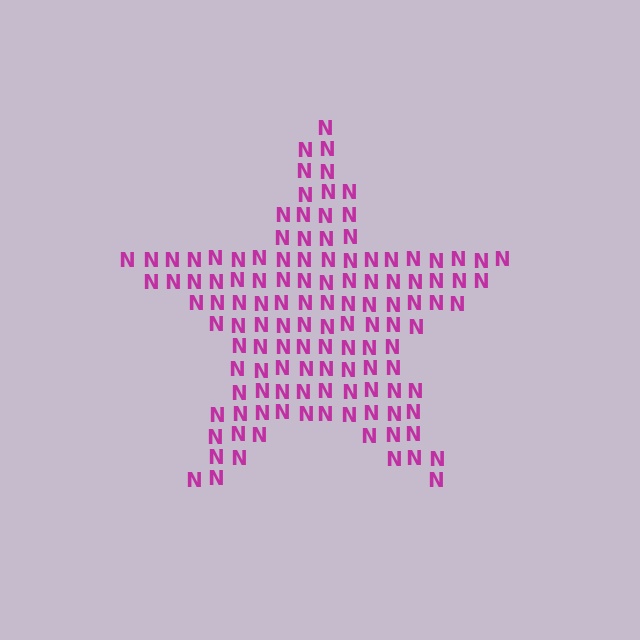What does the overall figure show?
The overall figure shows a star.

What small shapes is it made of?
It is made of small letter N's.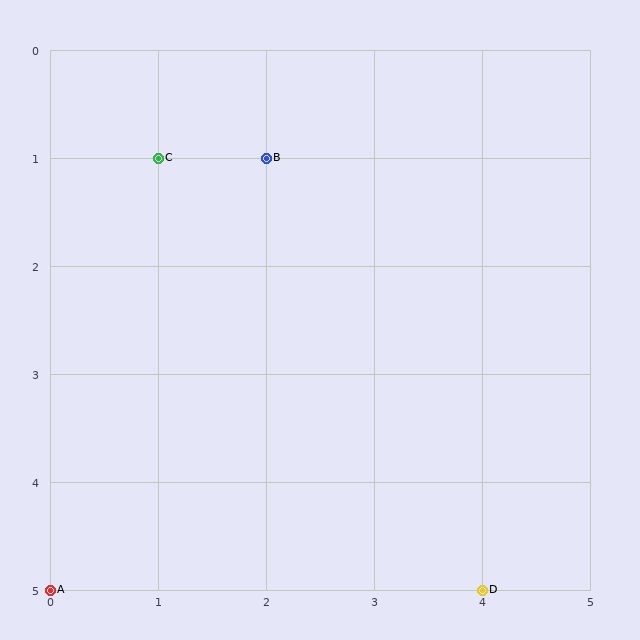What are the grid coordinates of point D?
Point D is at grid coordinates (4, 5).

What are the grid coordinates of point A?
Point A is at grid coordinates (0, 5).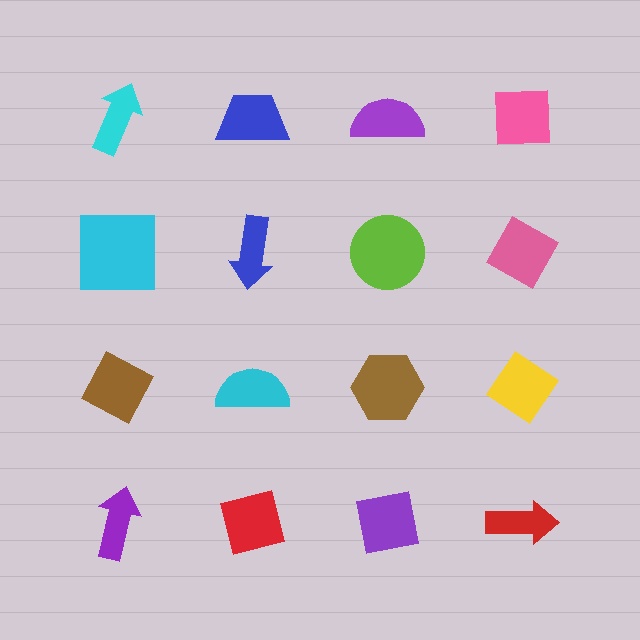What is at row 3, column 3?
A brown hexagon.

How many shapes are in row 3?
4 shapes.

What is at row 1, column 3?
A purple semicircle.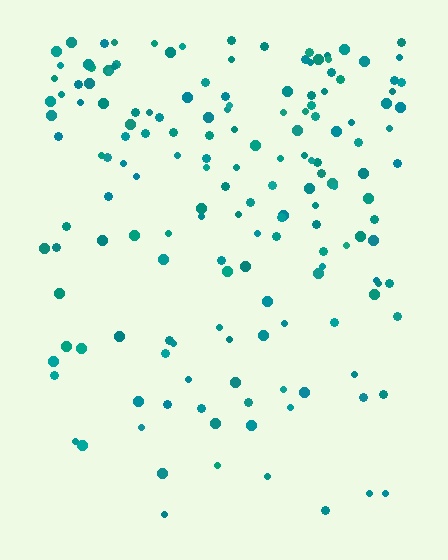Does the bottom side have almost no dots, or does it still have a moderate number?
Still a moderate number, just noticeably fewer than the top.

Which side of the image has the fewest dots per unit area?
The bottom.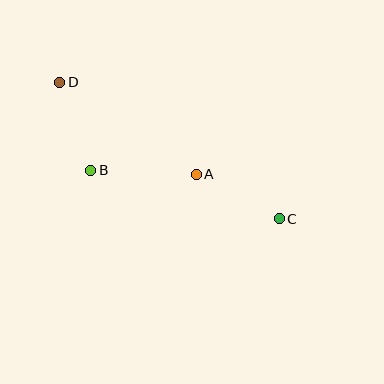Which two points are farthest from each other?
Points C and D are farthest from each other.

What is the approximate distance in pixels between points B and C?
The distance between B and C is approximately 195 pixels.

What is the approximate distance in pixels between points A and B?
The distance between A and B is approximately 106 pixels.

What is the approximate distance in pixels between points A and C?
The distance between A and C is approximately 94 pixels.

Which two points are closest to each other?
Points B and D are closest to each other.